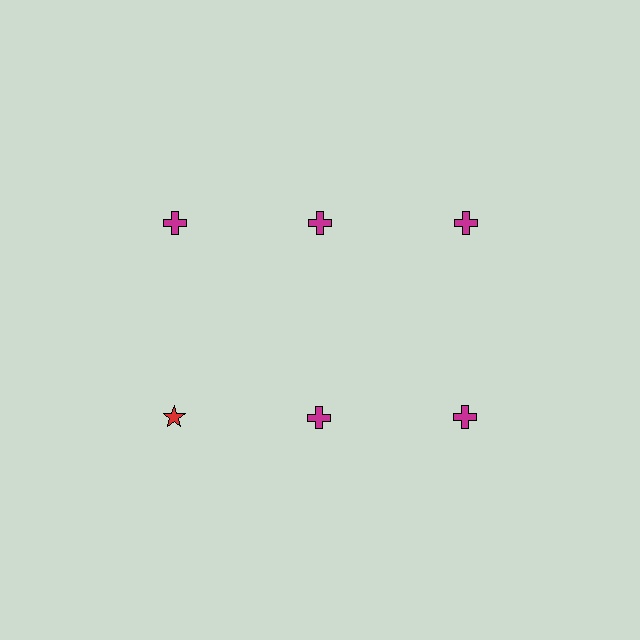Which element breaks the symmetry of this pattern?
The red star in the second row, leftmost column breaks the symmetry. All other shapes are magenta crosses.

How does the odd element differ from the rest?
It differs in both color (red instead of magenta) and shape (star instead of cross).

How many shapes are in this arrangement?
There are 6 shapes arranged in a grid pattern.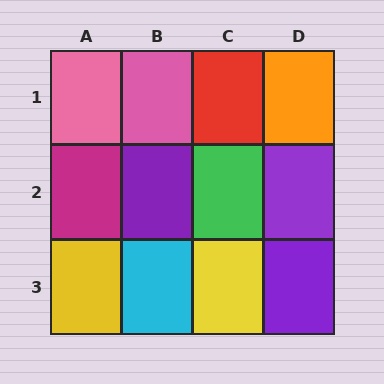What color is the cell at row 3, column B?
Cyan.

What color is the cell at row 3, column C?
Yellow.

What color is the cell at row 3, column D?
Purple.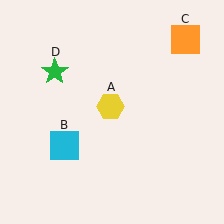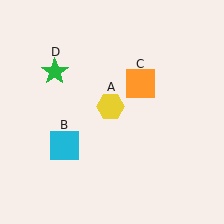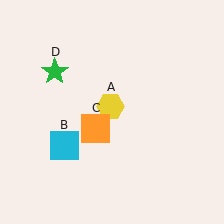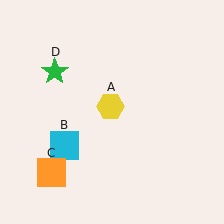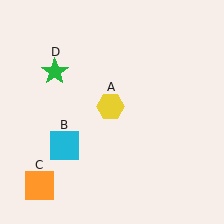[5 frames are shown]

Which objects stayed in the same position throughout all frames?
Yellow hexagon (object A) and cyan square (object B) and green star (object D) remained stationary.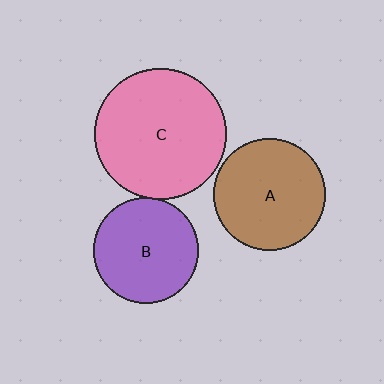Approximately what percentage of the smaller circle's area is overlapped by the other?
Approximately 5%.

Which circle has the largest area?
Circle C (pink).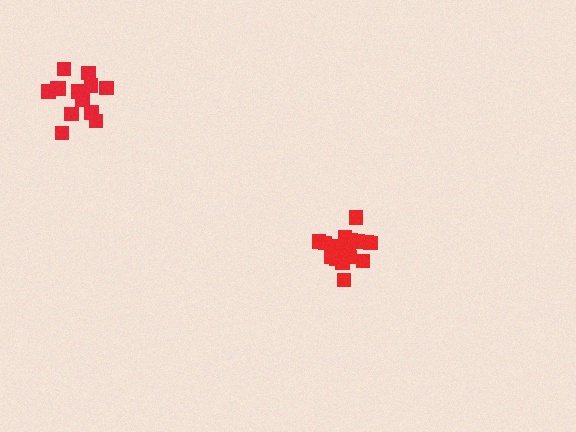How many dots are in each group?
Group 1: 18 dots, Group 2: 13 dots (31 total).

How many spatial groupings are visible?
There are 2 spatial groupings.